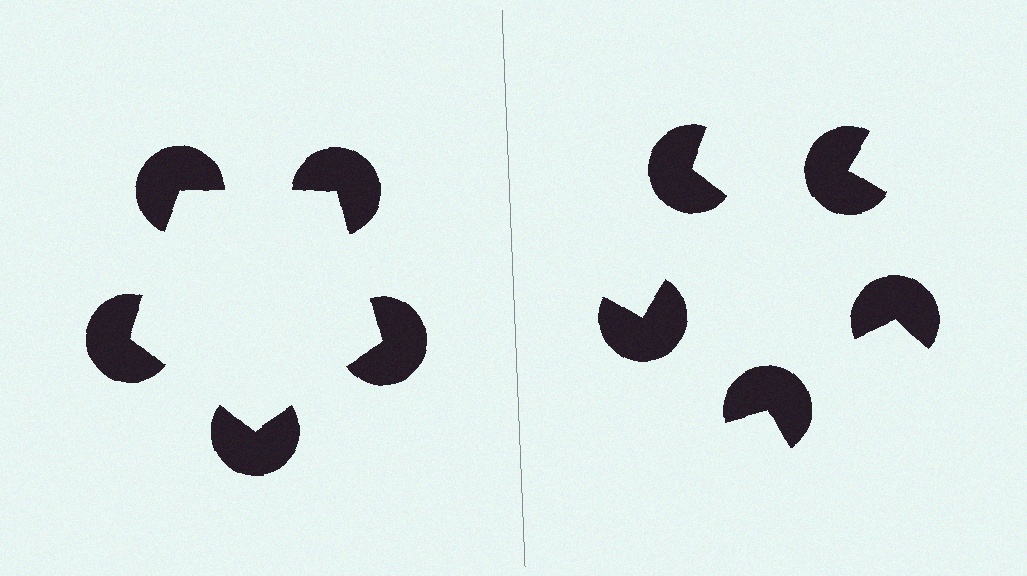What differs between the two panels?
The pac-man discs are positioned identically on both sides; only the wedge orientations differ. On the left they align to a pentagon; on the right they are misaligned.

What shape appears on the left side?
An illusory pentagon.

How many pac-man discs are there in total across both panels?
10 — 5 on each side.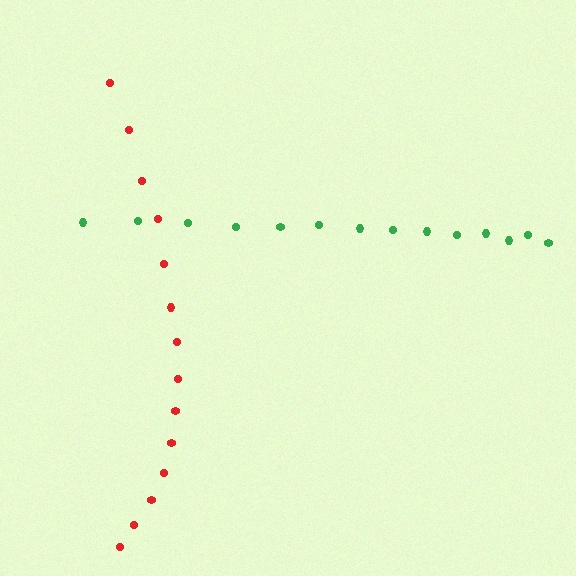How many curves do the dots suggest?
There are 2 distinct paths.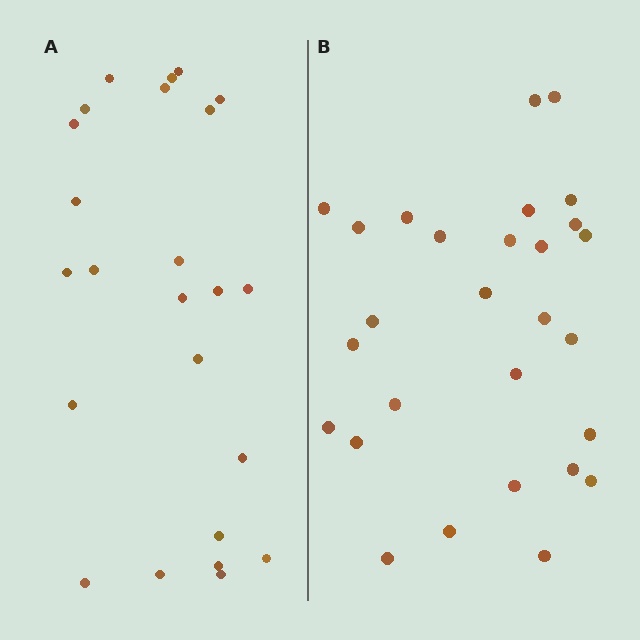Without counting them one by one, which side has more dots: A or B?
Region B (the right region) has more dots.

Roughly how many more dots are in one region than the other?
Region B has about 4 more dots than region A.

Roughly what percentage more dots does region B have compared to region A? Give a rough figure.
About 15% more.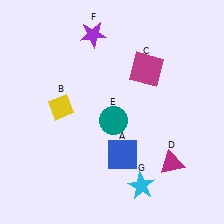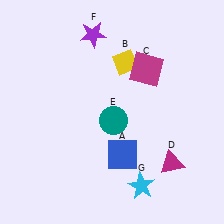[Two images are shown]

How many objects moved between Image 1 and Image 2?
1 object moved between the two images.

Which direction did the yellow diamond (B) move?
The yellow diamond (B) moved right.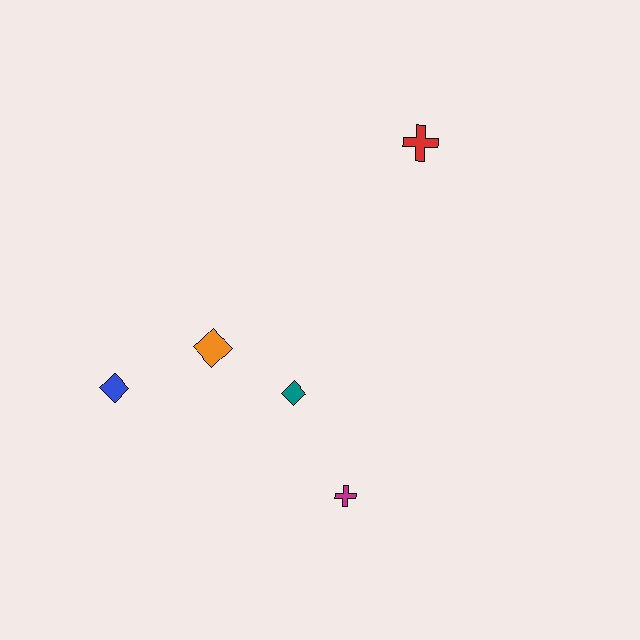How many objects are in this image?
There are 5 objects.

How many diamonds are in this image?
There are 3 diamonds.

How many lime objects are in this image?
There are no lime objects.